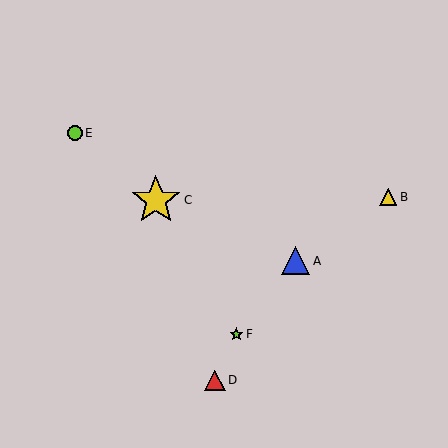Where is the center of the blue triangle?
The center of the blue triangle is at (296, 261).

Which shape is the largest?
The yellow star (labeled C) is the largest.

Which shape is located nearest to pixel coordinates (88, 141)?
The lime circle (labeled E) at (75, 133) is nearest to that location.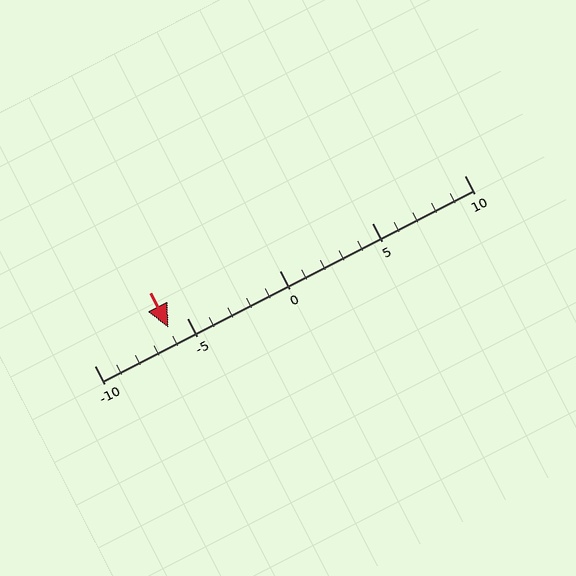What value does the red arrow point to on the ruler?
The red arrow points to approximately -6.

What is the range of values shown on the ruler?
The ruler shows values from -10 to 10.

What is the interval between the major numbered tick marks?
The major tick marks are spaced 5 units apart.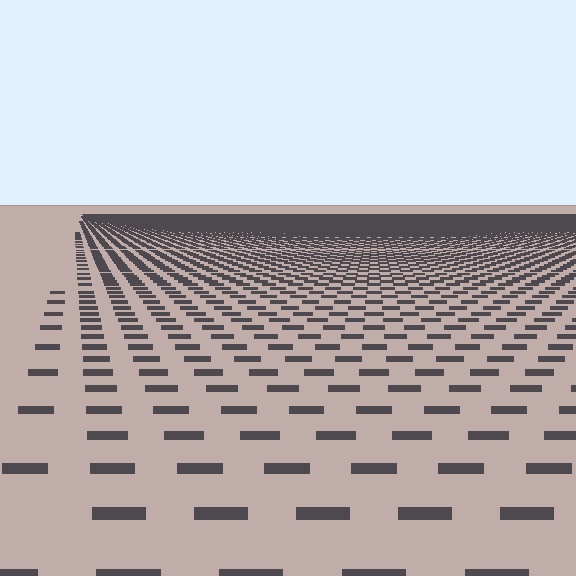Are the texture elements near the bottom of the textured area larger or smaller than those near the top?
Larger. Near the bottom, elements are closer to the viewer and appear at a bigger on-screen size.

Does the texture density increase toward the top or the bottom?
Density increases toward the top.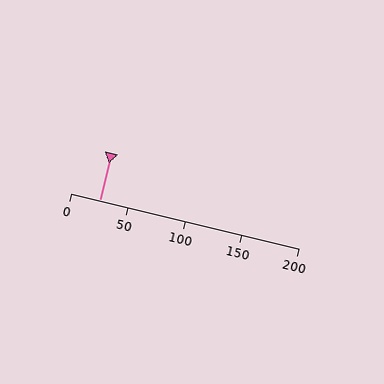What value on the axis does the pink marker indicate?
The marker indicates approximately 25.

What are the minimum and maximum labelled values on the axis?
The axis runs from 0 to 200.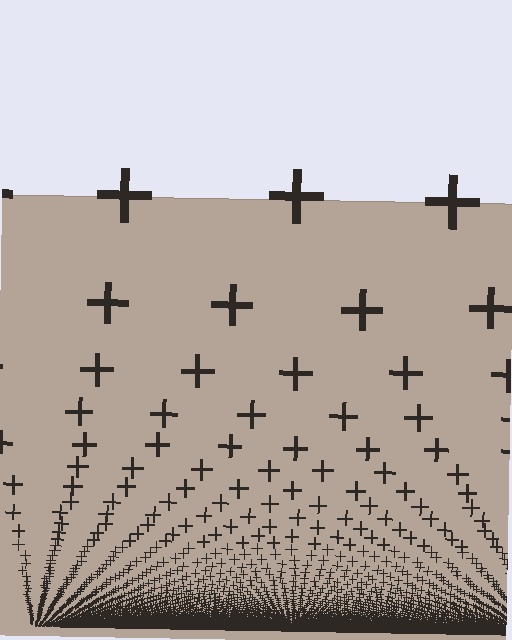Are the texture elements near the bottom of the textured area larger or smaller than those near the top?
Smaller. The gradient is inverted — elements near the bottom are smaller and denser.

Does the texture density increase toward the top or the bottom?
Density increases toward the bottom.